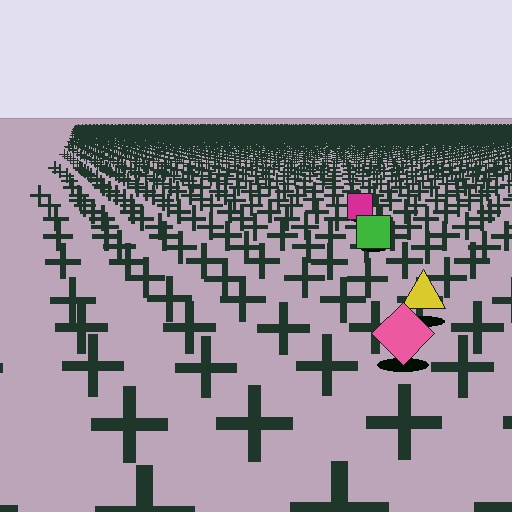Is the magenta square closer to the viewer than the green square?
No. The green square is closer — you can tell from the texture gradient: the ground texture is coarser near it.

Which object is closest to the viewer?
The pink diamond is closest. The texture marks near it are larger and more spread out.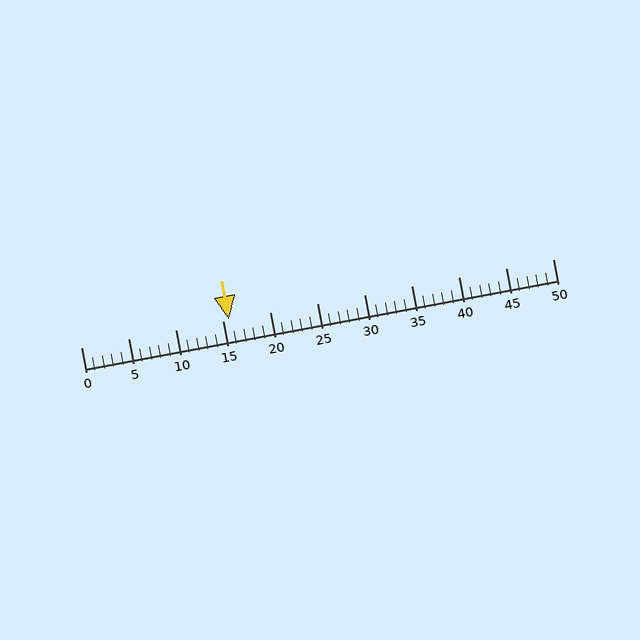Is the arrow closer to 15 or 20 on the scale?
The arrow is closer to 15.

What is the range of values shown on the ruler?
The ruler shows values from 0 to 50.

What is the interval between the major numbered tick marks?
The major tick marks are spaced 5 units apart.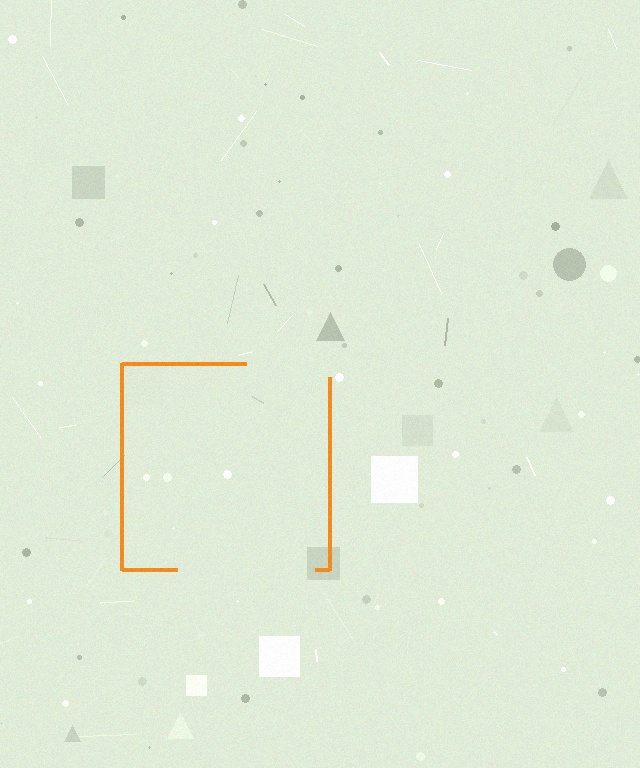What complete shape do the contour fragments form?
The contour fragments form a square.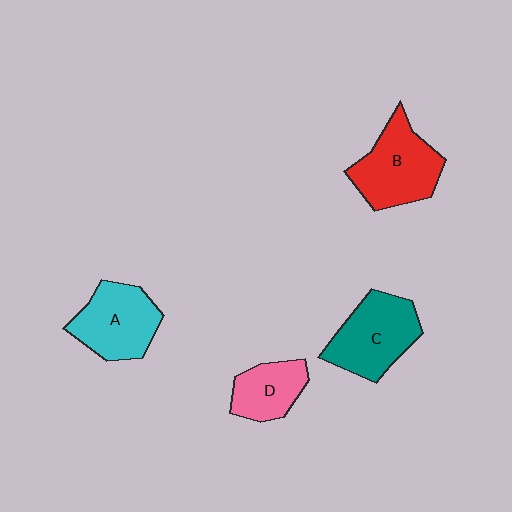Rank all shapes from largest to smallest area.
From largest to smallest: B (red), C (teal), A (cyan), D (pink).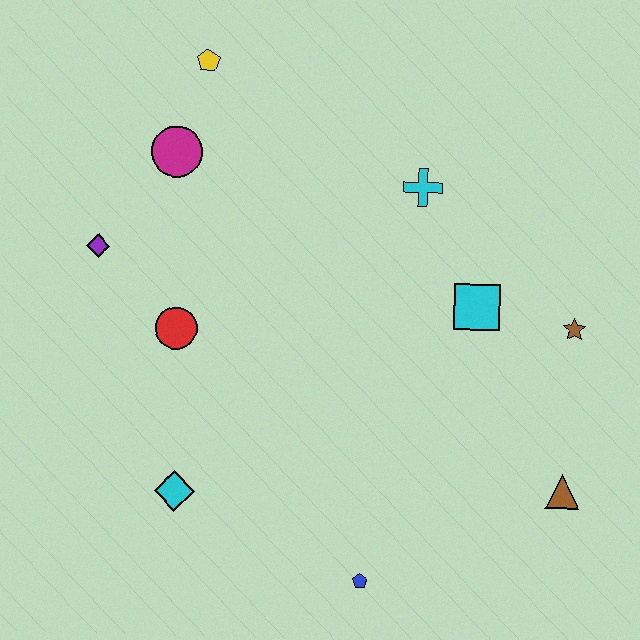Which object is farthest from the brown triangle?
The yellow pentagon is farthest from the brown triangle.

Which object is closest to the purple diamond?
The red circle is closest to the purple diamond.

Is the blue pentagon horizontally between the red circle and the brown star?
Yes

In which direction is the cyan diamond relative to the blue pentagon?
The cyan diamond is to the left of the blue pentagon.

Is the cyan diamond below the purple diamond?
Yes